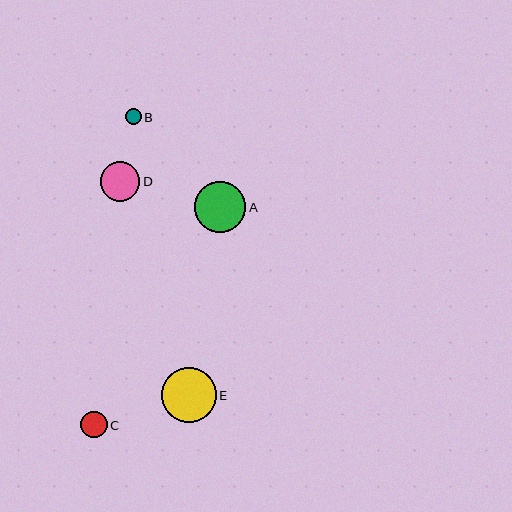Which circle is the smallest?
Circle B is the smallest with a size of approximately 16 pixels.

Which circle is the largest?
Circle E is the largest with a size of approximately 55 pixels.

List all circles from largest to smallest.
From largest to smallest: E, A, D, C, B.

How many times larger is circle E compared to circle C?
Circle E is approximately 2.1 times the size of circle C.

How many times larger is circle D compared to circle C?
Circle D is approximately 1.5 times the size of circle C.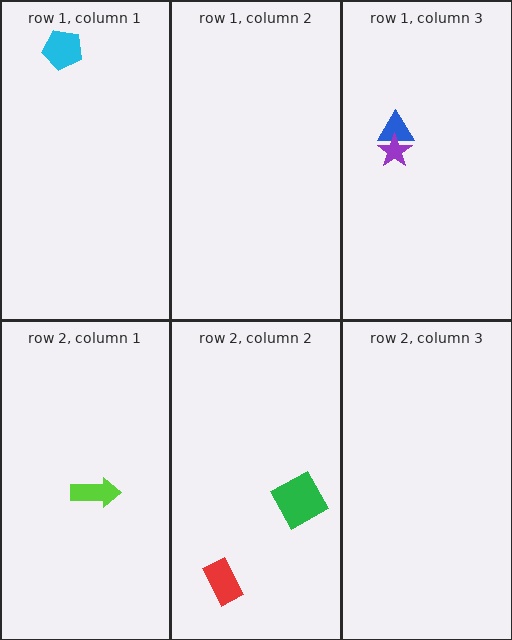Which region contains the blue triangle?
The row 1, column 3 region.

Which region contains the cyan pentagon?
The row 1, column 1 region.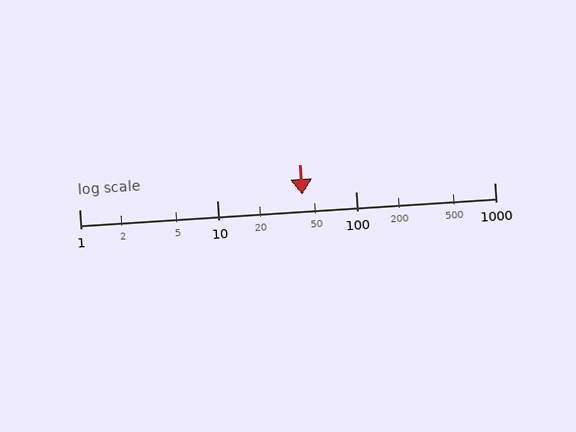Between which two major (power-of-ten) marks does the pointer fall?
The pointer is between 10 and 100.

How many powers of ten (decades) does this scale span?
The scale spans 3 decades, from 1 to 1000.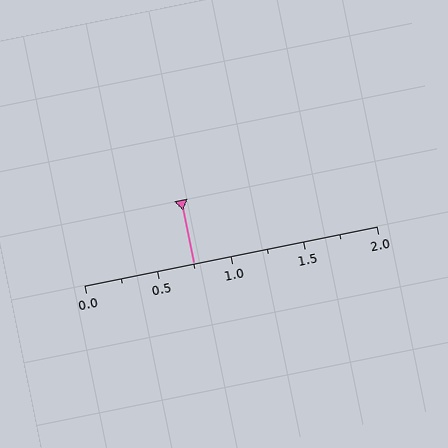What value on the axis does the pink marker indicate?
The marker indicates approximately 0.75.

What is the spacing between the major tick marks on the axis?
The major ticks are spaced 0.5 apart.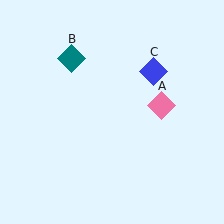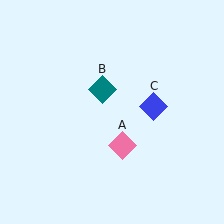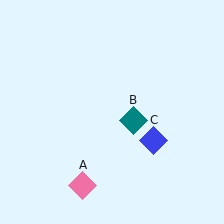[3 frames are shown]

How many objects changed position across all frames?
3 objects changed position: pink diamond (object A), teal diamond (object B), blue diamond (object C).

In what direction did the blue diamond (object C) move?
The blue diamond (object C) moved down.